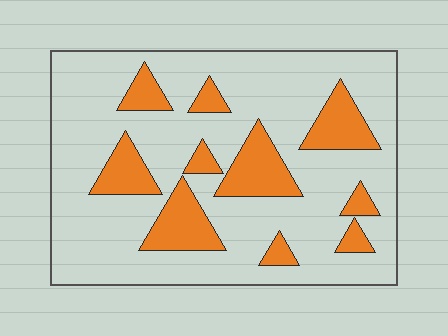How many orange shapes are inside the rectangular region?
10.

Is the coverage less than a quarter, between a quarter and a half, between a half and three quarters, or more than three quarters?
Less than a quarter.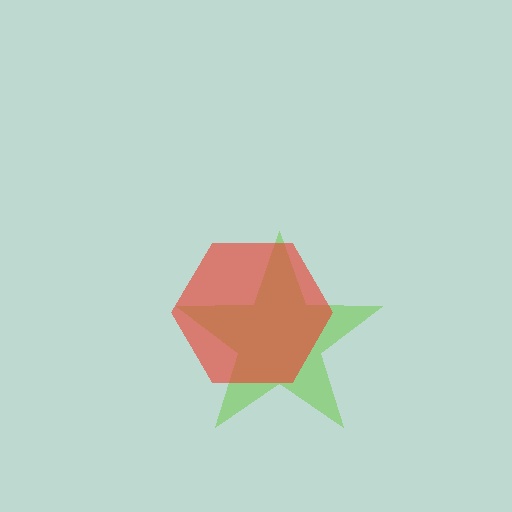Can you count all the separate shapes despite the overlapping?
Yes, there are 2 separate shapes.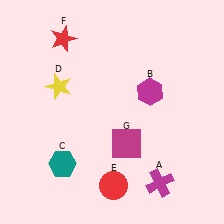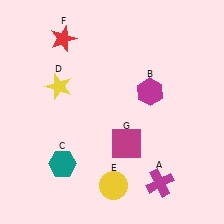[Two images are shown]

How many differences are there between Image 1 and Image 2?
There is 1 difference between the two images.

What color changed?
The circle (E) changed from red in Image 1 to yellow in Image 2.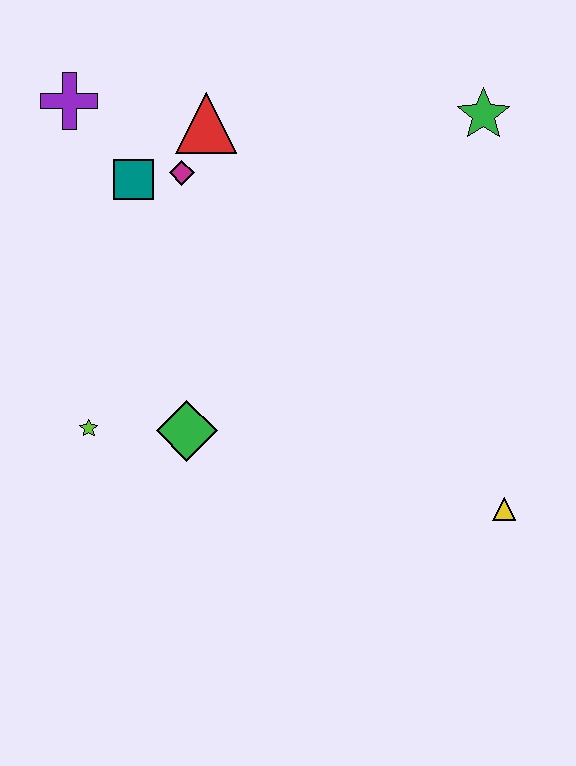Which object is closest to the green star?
The red triangle is closest to the green star.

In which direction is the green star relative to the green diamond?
The green star is above the green diamond.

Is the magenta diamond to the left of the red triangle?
Yes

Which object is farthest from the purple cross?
The yellow triangle is farthest from the purple cross.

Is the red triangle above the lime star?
Yes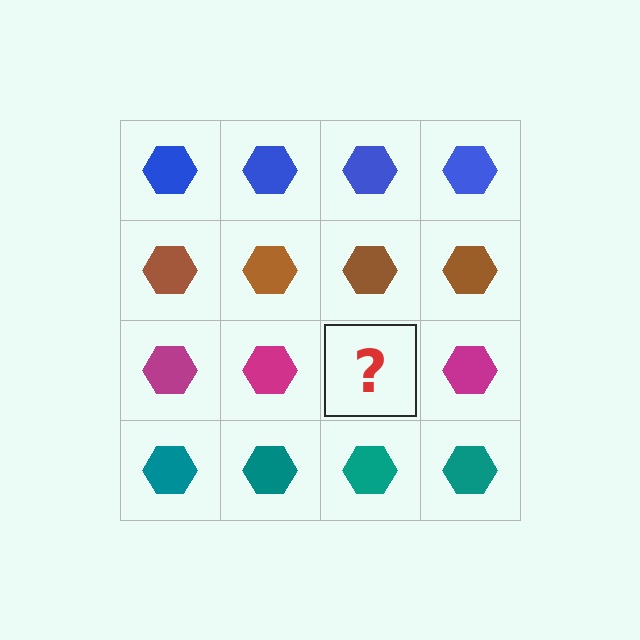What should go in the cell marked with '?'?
The missing cell should contain a magenta hexagon.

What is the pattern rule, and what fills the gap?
The rule is that each row has a consistent color. The gap should be filled with a magenta hexagon.